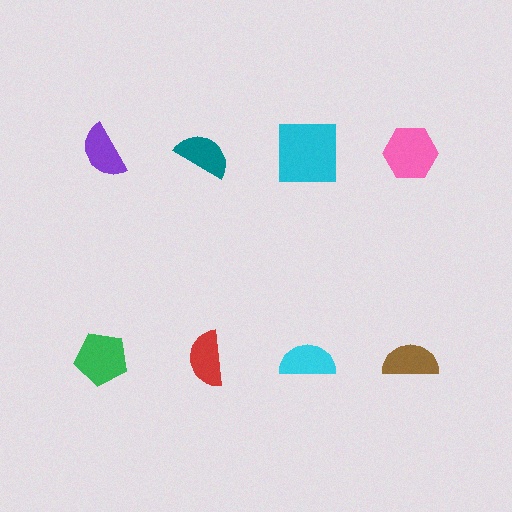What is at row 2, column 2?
A red semicircle.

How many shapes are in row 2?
4 shapes.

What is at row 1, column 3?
A cyan square.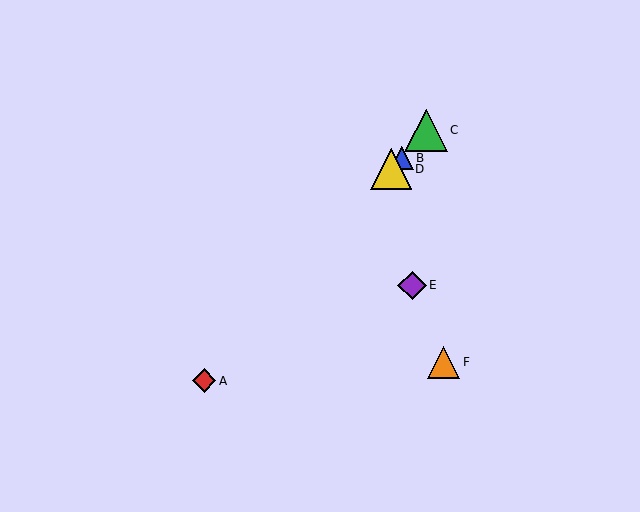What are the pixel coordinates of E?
Object E is at (412, 285).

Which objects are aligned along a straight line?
Objects A, B, C, D are aligned along a straight line.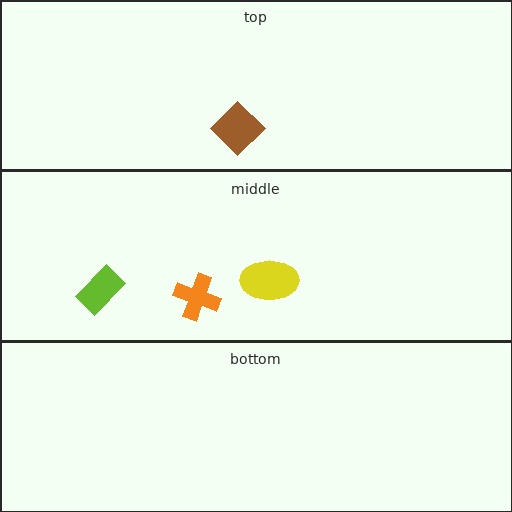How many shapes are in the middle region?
3.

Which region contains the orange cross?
The middle region.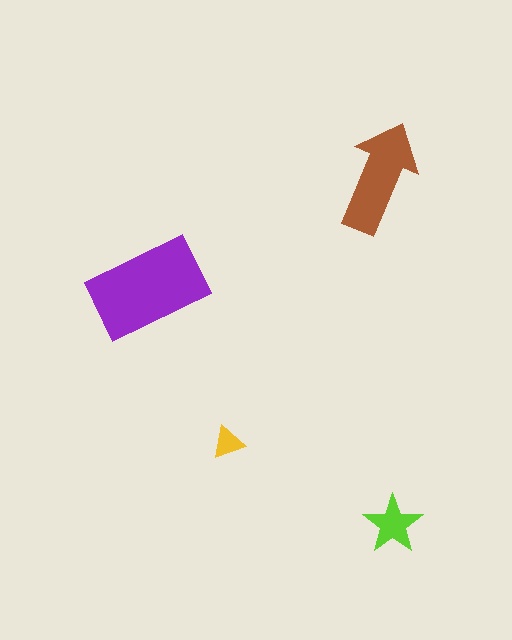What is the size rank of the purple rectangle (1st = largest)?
1st.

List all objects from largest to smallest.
The purple rectangle, the brown arrow, the lime star, the yellow triangle.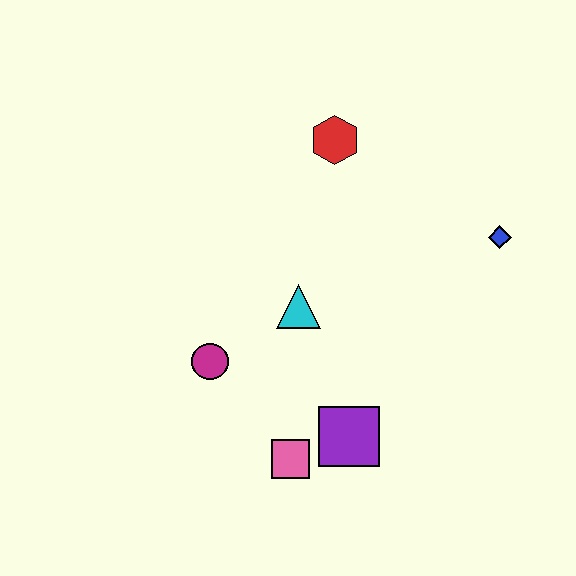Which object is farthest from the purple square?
The red hexagon is farthest from the purple square.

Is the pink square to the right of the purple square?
No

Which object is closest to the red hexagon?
The cyan triangle is closest to the red hexagon.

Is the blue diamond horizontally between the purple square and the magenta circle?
No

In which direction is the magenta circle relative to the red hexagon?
The magenta circle is below the red hexagon.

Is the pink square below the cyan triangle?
Yes